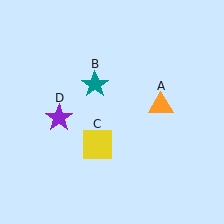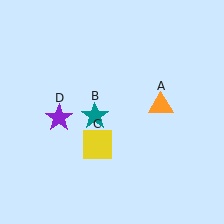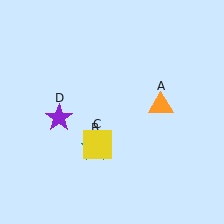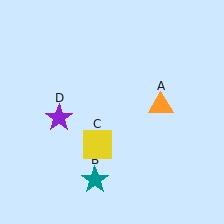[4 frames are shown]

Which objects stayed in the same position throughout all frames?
Orange triangle (object A) and yellow square (object C) and purple star (object D) remained stationary.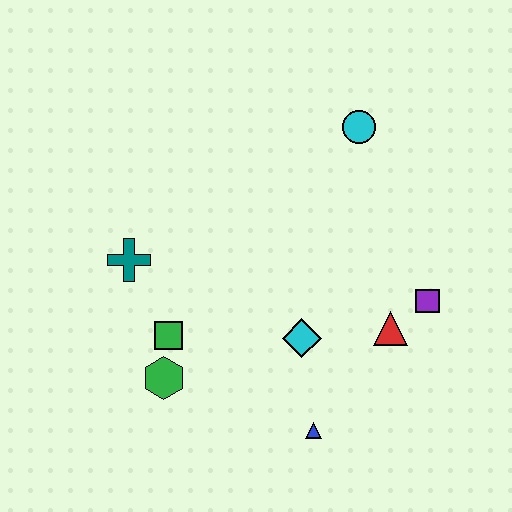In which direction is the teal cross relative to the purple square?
The teal cross is to the left of the purple square.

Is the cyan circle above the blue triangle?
Yes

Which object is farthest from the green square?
The cyan circle is farthest from the green square.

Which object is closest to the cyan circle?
The purple square is closest to the cyan circle.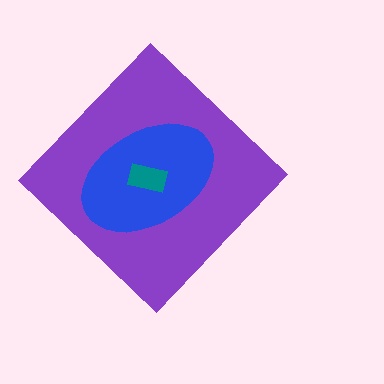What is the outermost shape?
The purple diamond.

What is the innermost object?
The teal rectangle.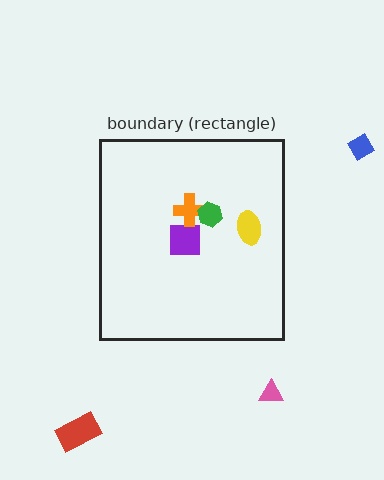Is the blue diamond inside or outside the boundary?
Outside.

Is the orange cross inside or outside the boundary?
Inside.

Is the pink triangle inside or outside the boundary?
Outside.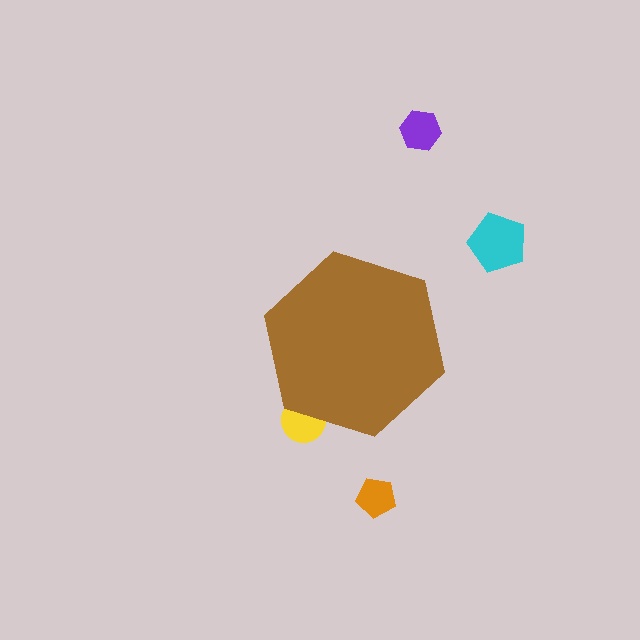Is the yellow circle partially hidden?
Yes, the yellow circle is partially hidden behind the brown hexagon.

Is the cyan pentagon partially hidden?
No, the cyan pentagon is fully visible.